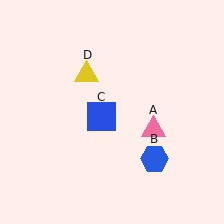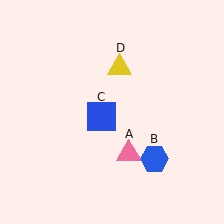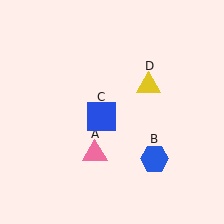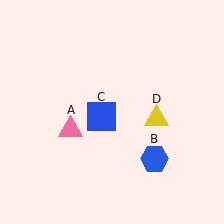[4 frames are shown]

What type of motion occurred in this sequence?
The pink triangle (object A), yellow triangle (object D) rotated clockwise around the center of the scene.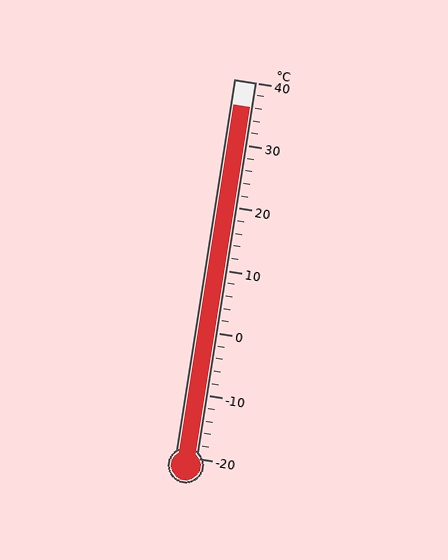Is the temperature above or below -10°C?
The temperature is above -10°C.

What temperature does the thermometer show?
The thermometer shows approximately 36°C.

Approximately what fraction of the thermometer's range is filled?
The thermometer is filled to approximately 95% of its range.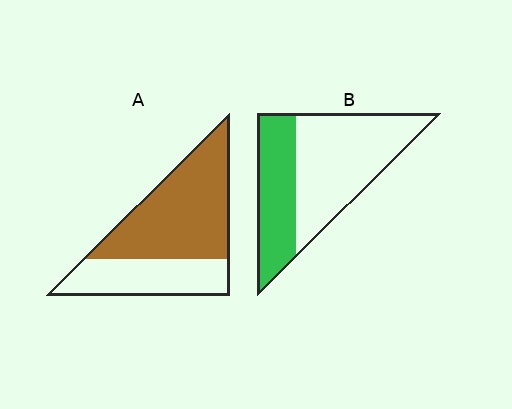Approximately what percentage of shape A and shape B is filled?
A is approximately 65% and B is approximately 40%.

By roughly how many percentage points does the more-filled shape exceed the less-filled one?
By roughly 25 percentage points (A over B).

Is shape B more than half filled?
No.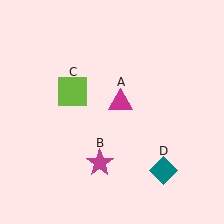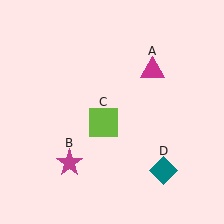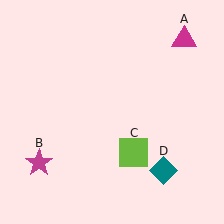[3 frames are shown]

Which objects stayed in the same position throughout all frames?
Teal diamond (object D) remained stationary.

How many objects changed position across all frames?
3 objects changed position: magenta triangle (object A), magenta star (object B), lime square (object C).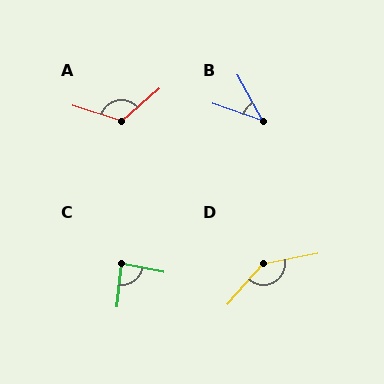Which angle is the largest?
D, at approximately 143 degrees.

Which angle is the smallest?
B, at approximately 42 degrees.